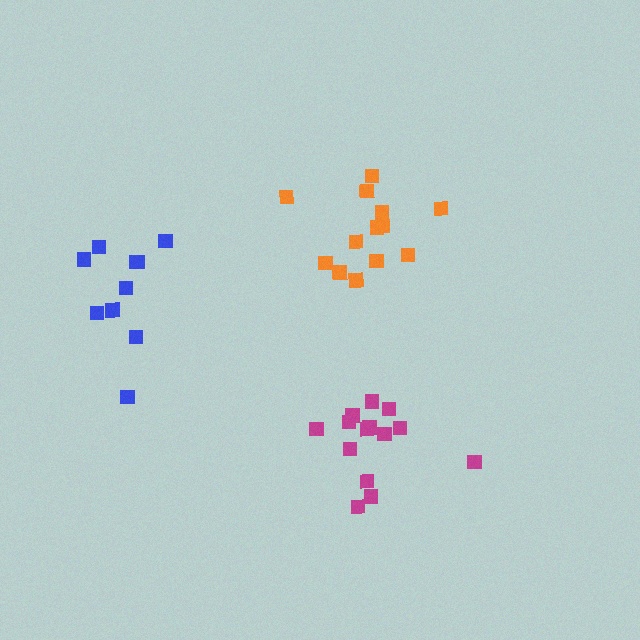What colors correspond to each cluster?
The clusters are colored: orange, magenta, blue.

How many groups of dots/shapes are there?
There are 3 groups.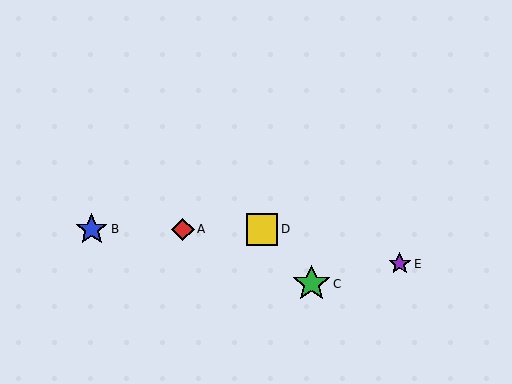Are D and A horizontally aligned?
Yes, both are at y≈229.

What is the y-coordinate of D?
Object D is at y≈229.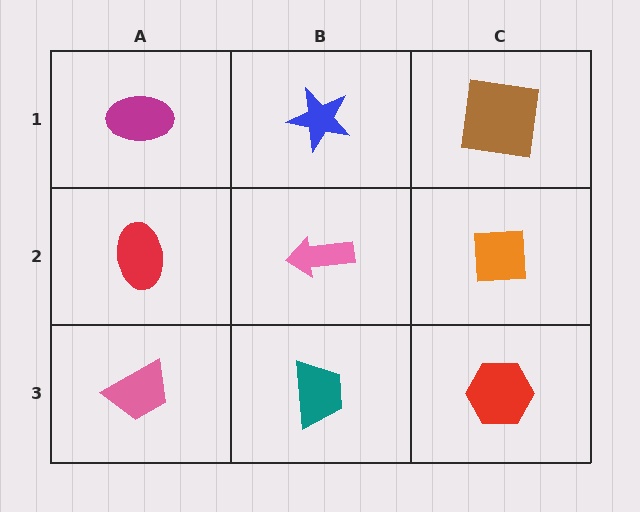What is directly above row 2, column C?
A brown square.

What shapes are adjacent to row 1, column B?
A pink arrow (row 2, column B), a magenta ellipse (row 1, column A), a brown square (row 1, column C).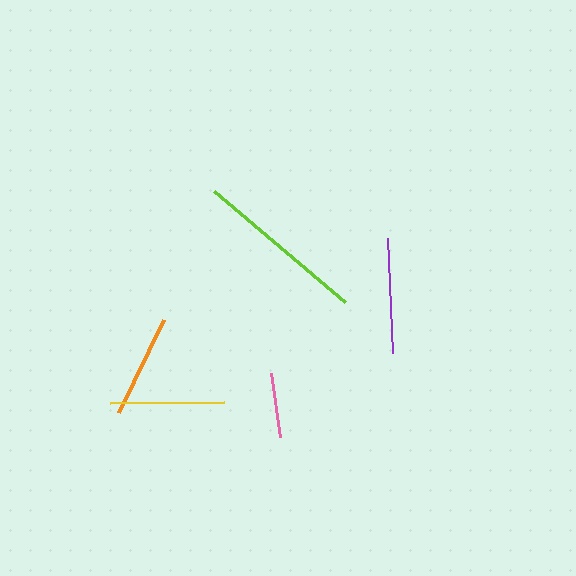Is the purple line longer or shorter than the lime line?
The lime line is longer than the purple line.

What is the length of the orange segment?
The orange segment is approximately 103 pixels long.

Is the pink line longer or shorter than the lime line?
The lime line is longer than the pink line.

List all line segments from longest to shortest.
From longest to shortest: lime, purple, yellow, orange, pink.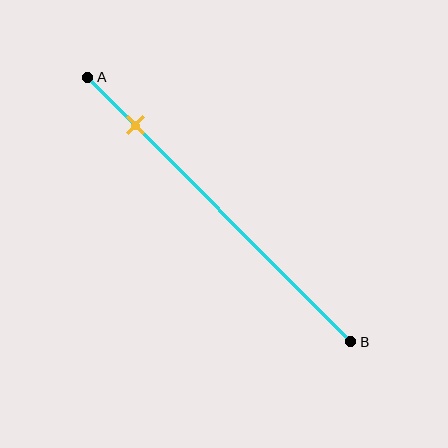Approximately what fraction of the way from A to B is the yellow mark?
The yellow mark is approximately 20% of the way from A to B.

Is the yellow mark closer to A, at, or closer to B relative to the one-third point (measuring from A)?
The yellow mark is closer to point A than the one-third point of segment AB.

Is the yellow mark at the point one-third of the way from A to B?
No, the mark is at about 20% from A, not at the 33% one-third point.